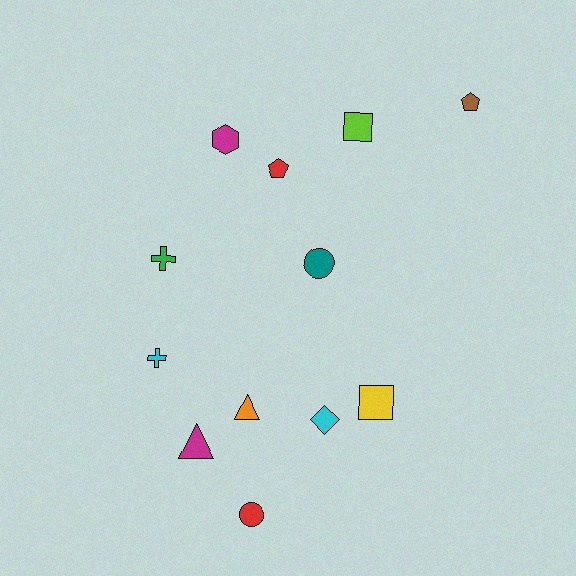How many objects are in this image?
There are 12 objects.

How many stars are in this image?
There are no stars.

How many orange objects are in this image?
There is 1 orange object.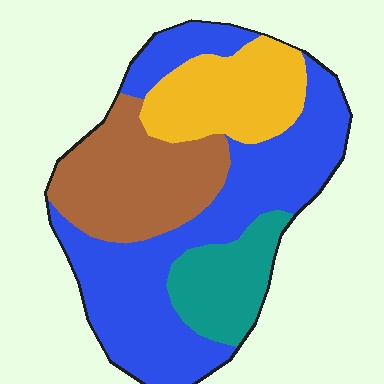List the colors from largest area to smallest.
From largest to smallest: blue, brown, yellow, teal.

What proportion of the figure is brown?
Brown covers 23% of the figure.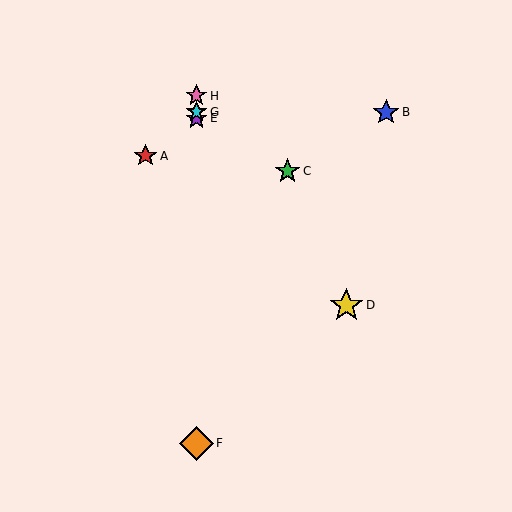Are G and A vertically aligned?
No, G is at x≈196 and A is at x≈146.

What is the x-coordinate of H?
Object H is at x≈196.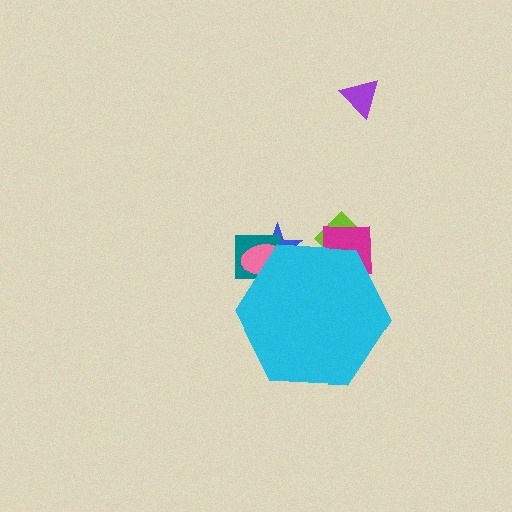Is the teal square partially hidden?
Yes, the teal square is partially hidden behind the cyan hexagon.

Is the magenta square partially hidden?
Yes, the magenta square is partially hidden behind the cyan hexagon.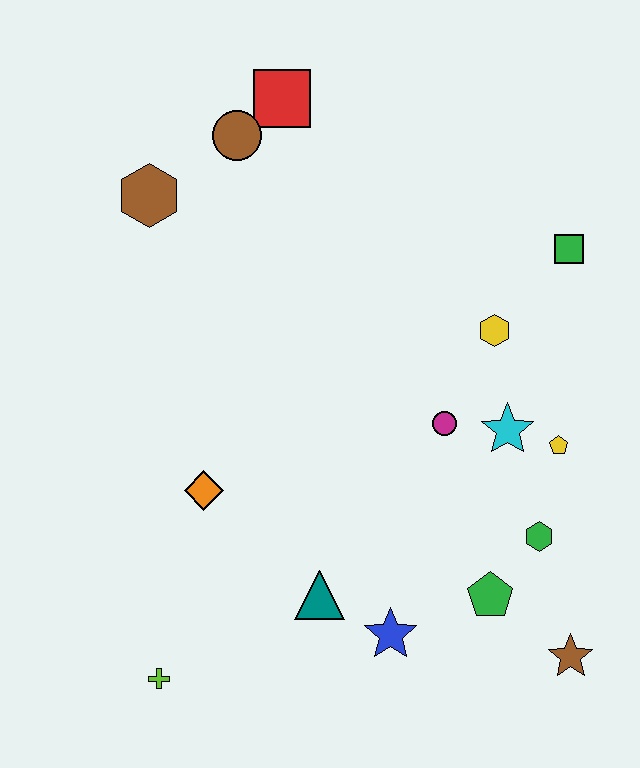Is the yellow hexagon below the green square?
Yes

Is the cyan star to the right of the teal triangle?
Yes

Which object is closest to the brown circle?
The red square is closest to the brown circle.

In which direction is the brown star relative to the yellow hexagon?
The brown star is below the yellow hexagon.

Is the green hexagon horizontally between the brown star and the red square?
Yes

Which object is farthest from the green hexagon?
The brown hexagon is farthest from the green hexagon.